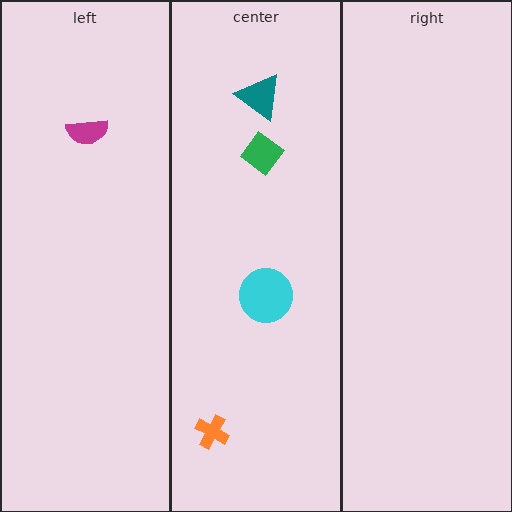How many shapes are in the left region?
1.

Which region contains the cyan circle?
The center region.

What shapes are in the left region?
The magenta semicircle.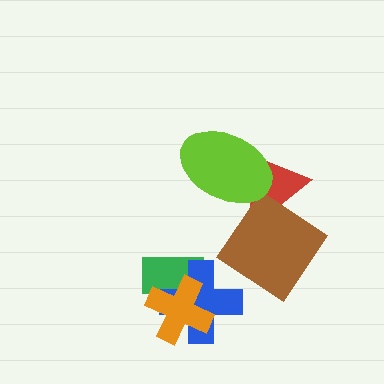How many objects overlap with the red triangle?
2 objects overlap with the red triangle.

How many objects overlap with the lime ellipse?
1 object overlaps with the lime ellipse.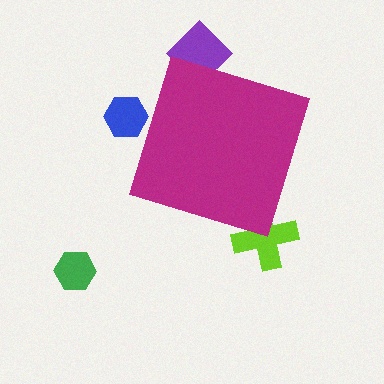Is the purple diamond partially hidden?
Yes, the purple diamond is partially hidden behind the magenta diamond.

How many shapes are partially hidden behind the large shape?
3 shapes are partially hidden.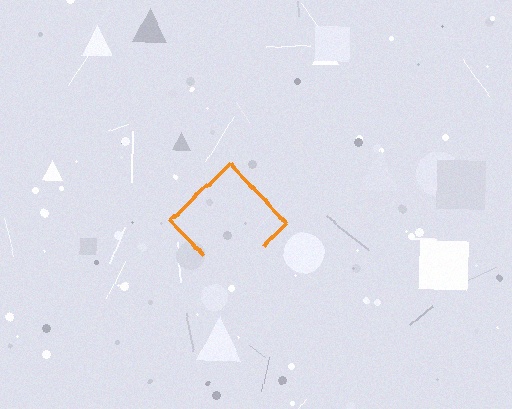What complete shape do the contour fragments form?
The contour fragments form a diamond.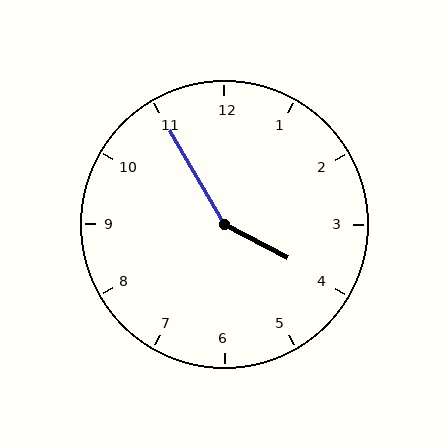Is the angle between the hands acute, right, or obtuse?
It is obtuse.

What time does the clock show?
3:55.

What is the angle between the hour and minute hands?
Approximately 148 degrees.